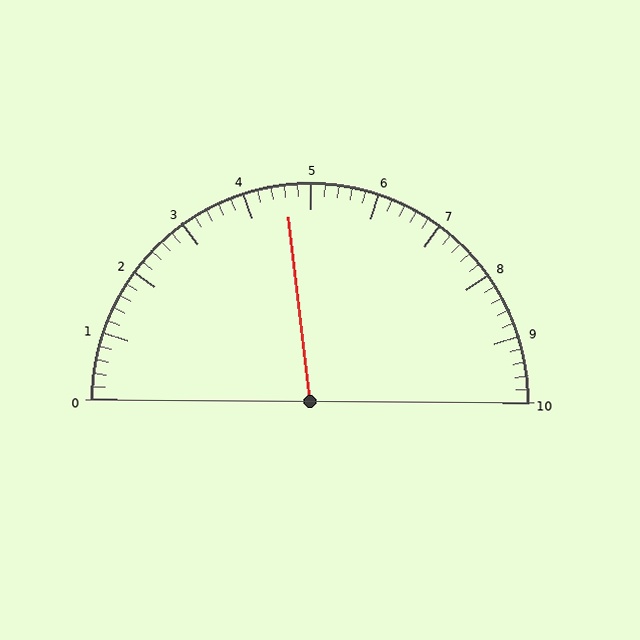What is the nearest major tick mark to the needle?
The nearest major tick mark is 5.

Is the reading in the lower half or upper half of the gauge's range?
The reading is in the lower half of the range (0 to 10).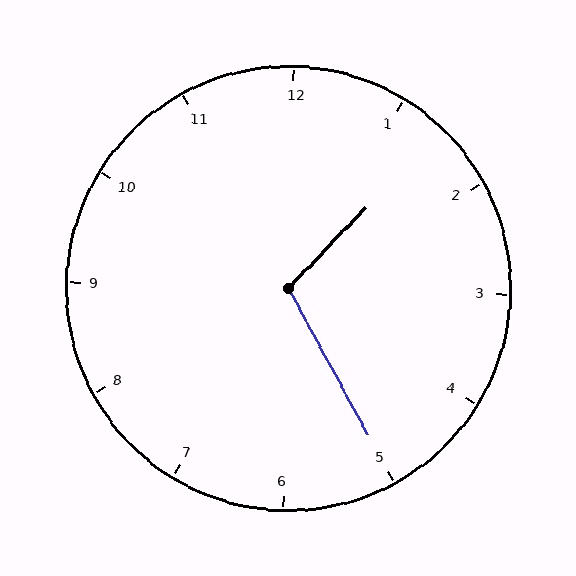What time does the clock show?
1:25.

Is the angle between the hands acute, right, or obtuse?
It is obtuse.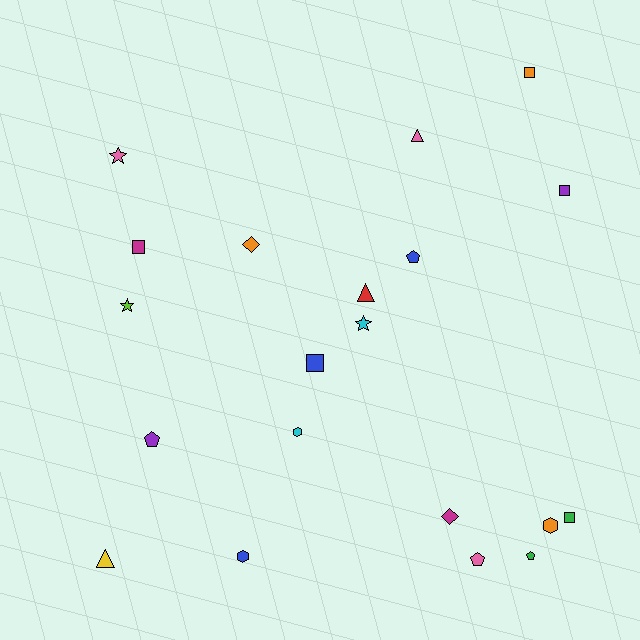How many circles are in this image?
There are no circles.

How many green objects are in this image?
There are 2 green objects.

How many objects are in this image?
There are 20 objects.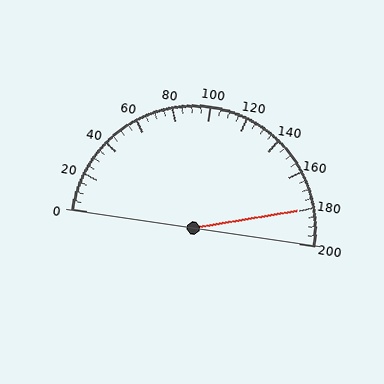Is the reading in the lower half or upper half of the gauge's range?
The reading is in the upper half of the range (0 to 200).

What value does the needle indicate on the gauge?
The needle indicates approximately 180.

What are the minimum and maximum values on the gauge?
The gauge ranges from 0 to 200.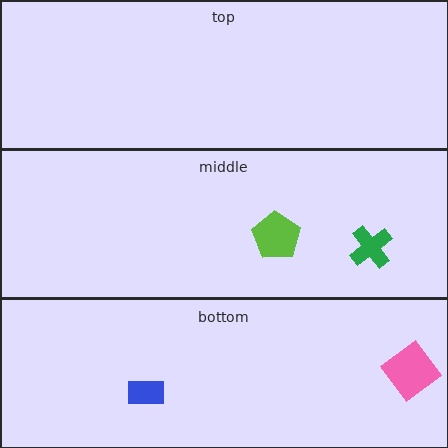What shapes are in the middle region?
The lime pentagon, the green cross.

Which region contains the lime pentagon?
The middle region.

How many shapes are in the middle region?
2.